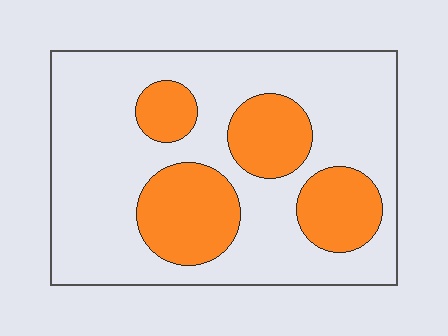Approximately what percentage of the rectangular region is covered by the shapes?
Approximately 30%.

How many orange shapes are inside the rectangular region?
4.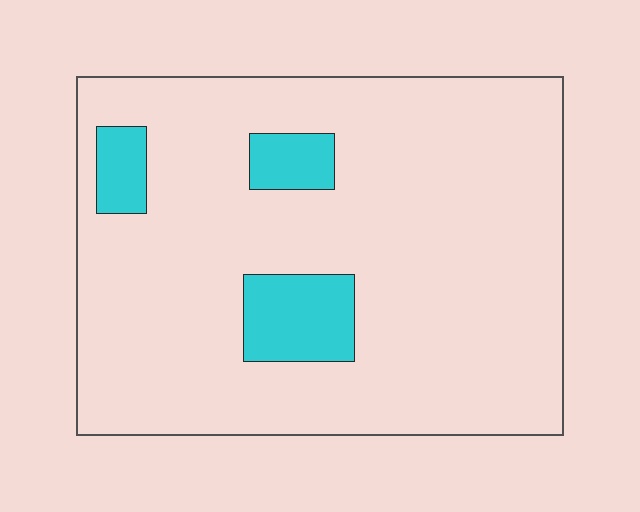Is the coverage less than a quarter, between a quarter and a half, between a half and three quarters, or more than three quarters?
Less than a quarter.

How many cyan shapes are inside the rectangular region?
3.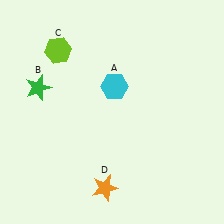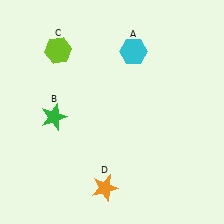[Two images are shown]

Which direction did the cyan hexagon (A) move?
The cyan hexagon (A) moved up.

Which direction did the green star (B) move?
The green star (B) moved down.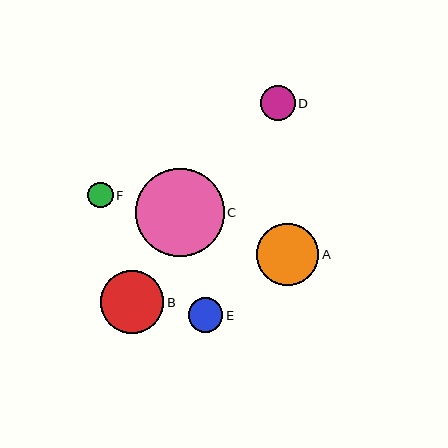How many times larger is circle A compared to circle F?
Circle A is approximately 2.4 times the size of circle F.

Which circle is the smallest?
Circle F is the smallest with a size of approximately 26 pixels.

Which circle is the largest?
Circle C is the largest with a size of approximately 89 pixels.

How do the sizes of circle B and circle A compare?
Circle B and circle A are approximately the same size.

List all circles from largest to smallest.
From largest to smallest: C, B, A, E, D, F.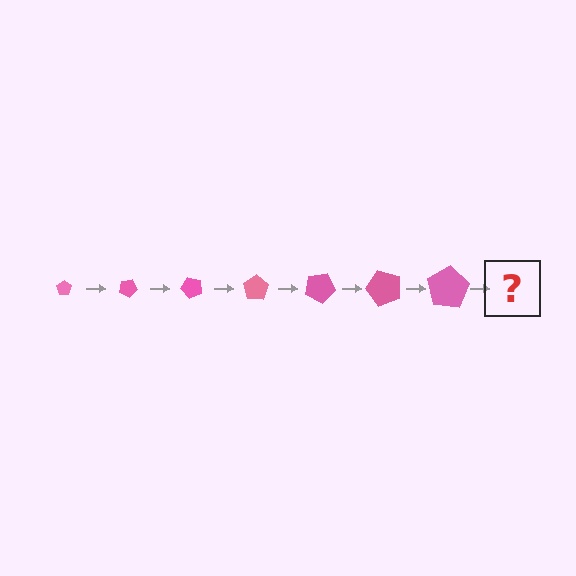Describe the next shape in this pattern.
It should be a pentagon, larger than the previous one and rotated 175 degrees from the start.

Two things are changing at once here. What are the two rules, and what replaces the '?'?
The two rules are that the pentagon grows larger each step and it rotates 25 degrees each step. The '?' should be a pentagon, larger than the previous one and rotated 175 degrees from the start.